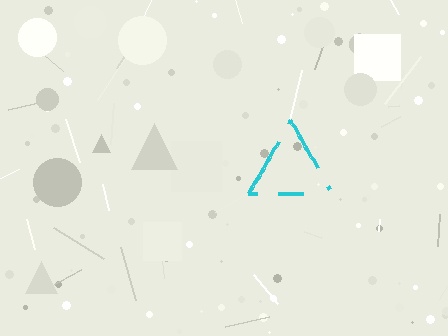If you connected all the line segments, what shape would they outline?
They would outline a triangle.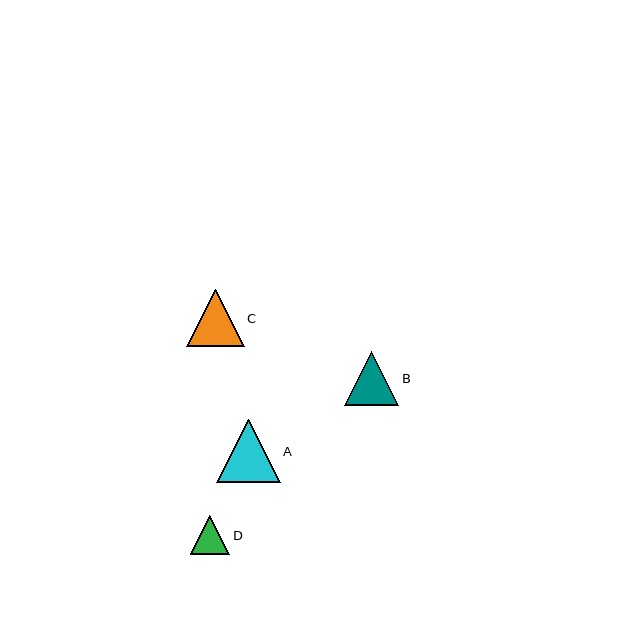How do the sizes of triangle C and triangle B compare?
Triangle C and triangle B are approximately the same size.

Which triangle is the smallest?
Triangle D is the smallest with a size of approximately 39 pixels.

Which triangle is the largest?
Triangle A is the largest with a size of approximately 63 pixels.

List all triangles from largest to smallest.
From largest to smallest: A, C, B, D.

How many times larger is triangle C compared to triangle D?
Triangle C is approximately 1.5 times the size of triangle D.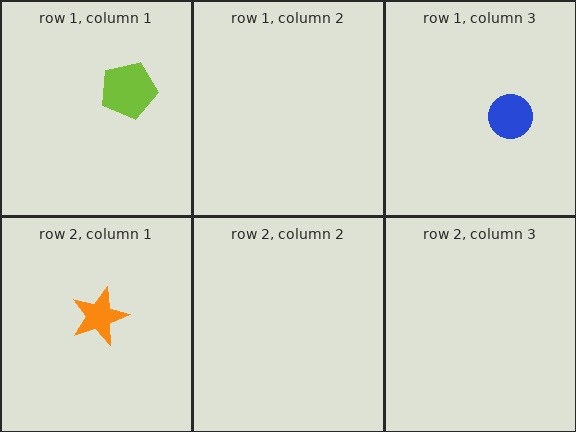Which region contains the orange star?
The row 2, column 1 region.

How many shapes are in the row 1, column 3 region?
1.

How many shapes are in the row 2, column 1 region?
1.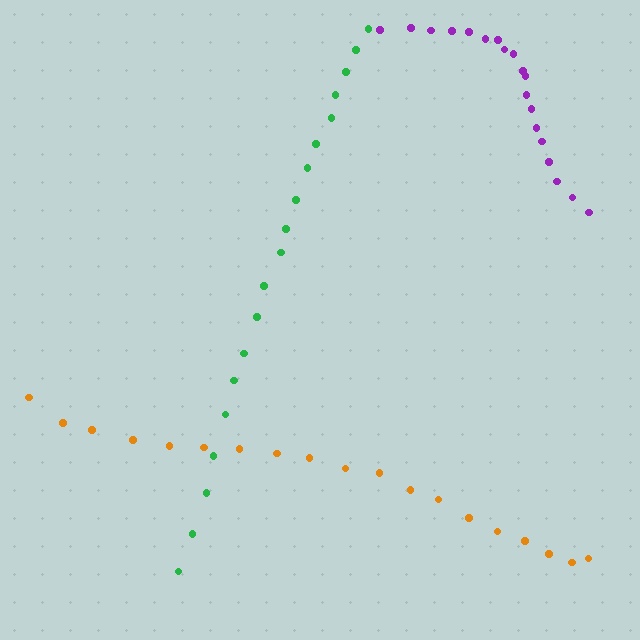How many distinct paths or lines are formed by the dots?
There are 3 distinct paths.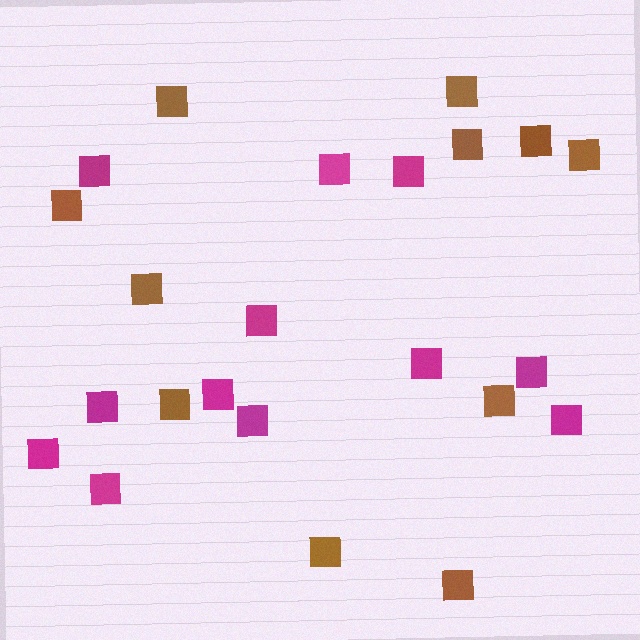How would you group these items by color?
There are 2 groups: one group of magenta squares (12) and one group of brown squares (11).